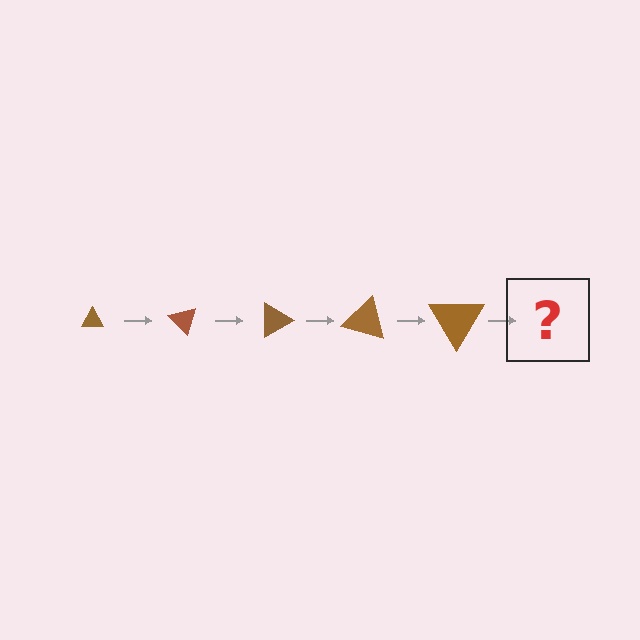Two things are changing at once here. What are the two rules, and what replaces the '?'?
The two rules are that the triangle grows larger each step and it rotates 45 degrees each step. The '?' should be a triangle, larger than the previous one and rotated 225 degrees from the start.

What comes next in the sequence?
The next element should be a triangle, larger than the previous one and rotated 225 degrees from the start.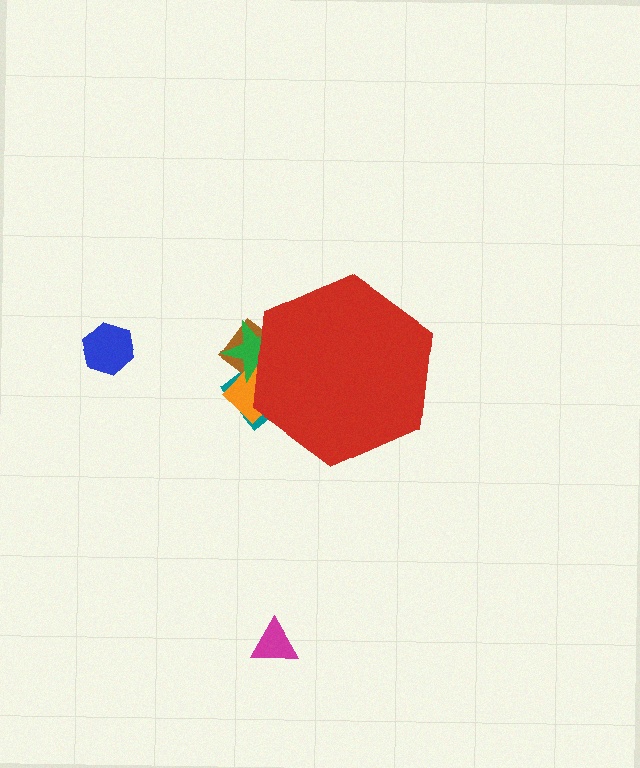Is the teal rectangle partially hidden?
Yes, the teal rectangle is partially hidden behind the red hexagon.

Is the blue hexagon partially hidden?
No, the blue hexagon is fully visible.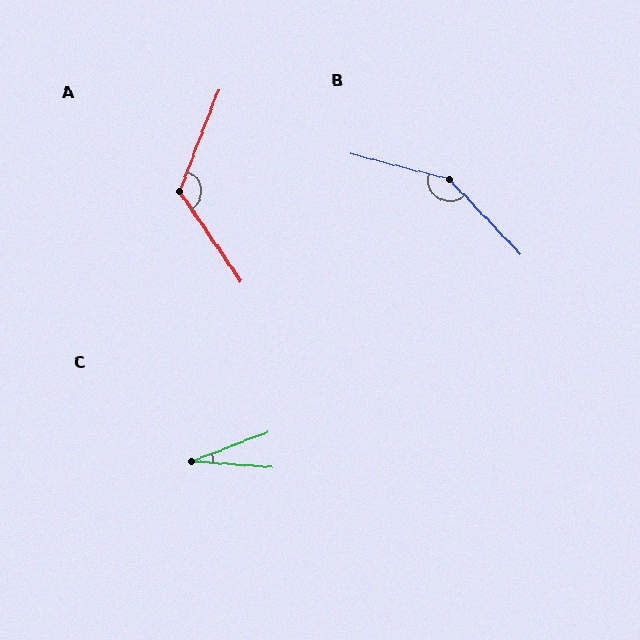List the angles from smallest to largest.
C (25°), A (125°), B (148°).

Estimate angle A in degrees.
Approximately 125 degrees.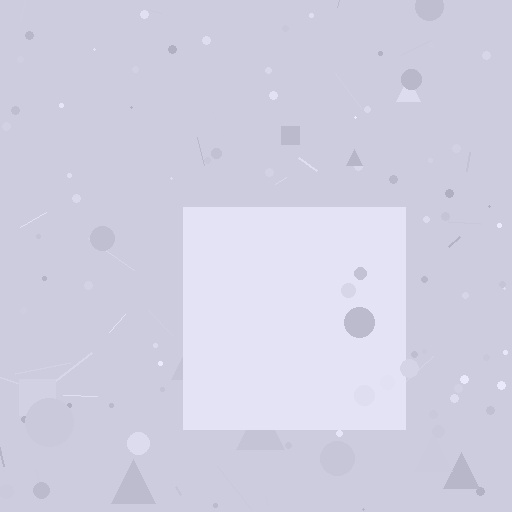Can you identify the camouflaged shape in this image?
The camouflaged shape is a square.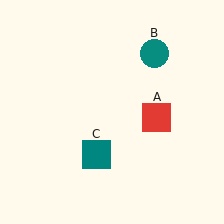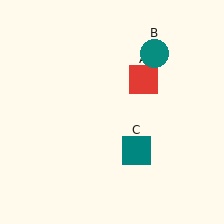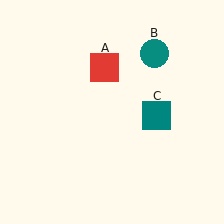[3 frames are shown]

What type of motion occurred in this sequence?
The red square (object A), teal square (object C) rotated counterclockwise around the center of the scene.